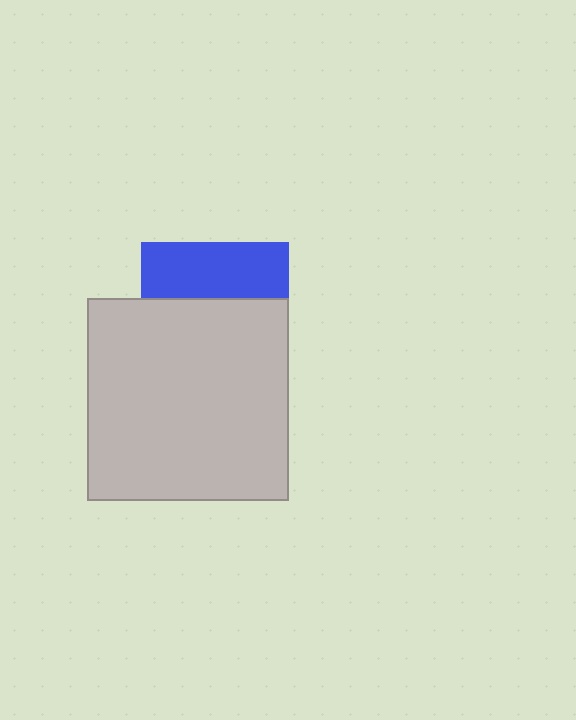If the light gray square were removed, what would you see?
You would see the complete blue square.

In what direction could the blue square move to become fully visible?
The blue square could move up. That would shift it out from behind the light gray square entirely.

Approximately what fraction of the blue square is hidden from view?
Roughly 62% of the blue square is hidden behind the light gray square.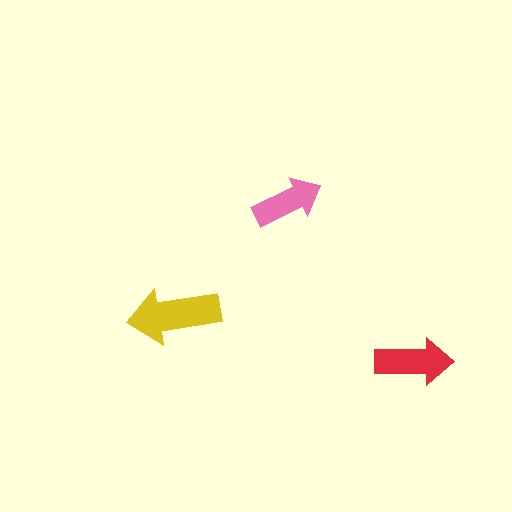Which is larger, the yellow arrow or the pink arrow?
The yellow one.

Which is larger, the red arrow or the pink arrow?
The red one.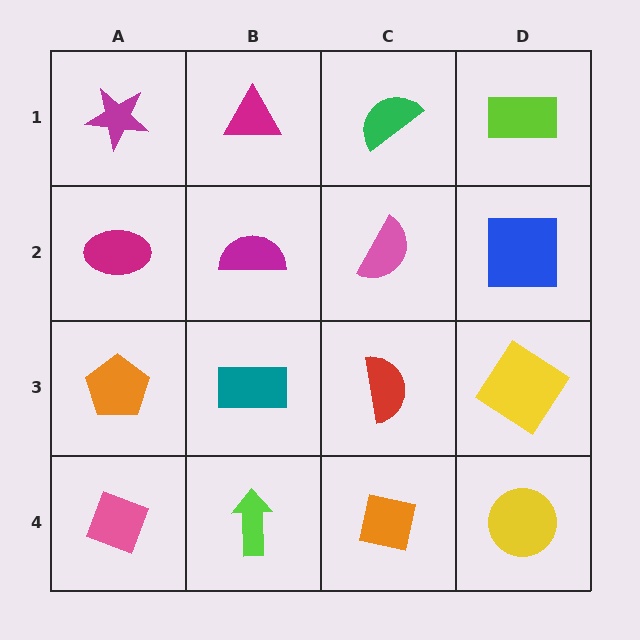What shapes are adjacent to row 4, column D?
A yellow diamond (row 3, column D), an orange square (row 4, column C).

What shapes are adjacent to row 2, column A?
A magenta star (row 1, column A), an orange pentagon (row 3, column A), a magenta semicircle (row 2, column B).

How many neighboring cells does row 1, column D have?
2.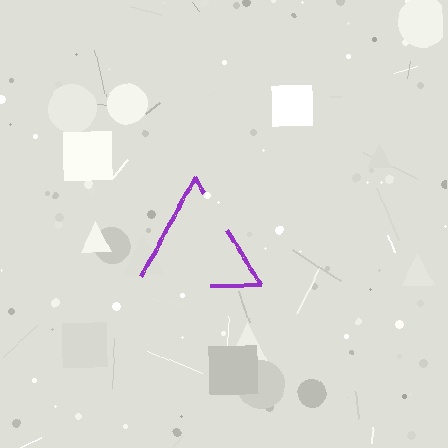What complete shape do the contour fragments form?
The contour fragments form a triangle.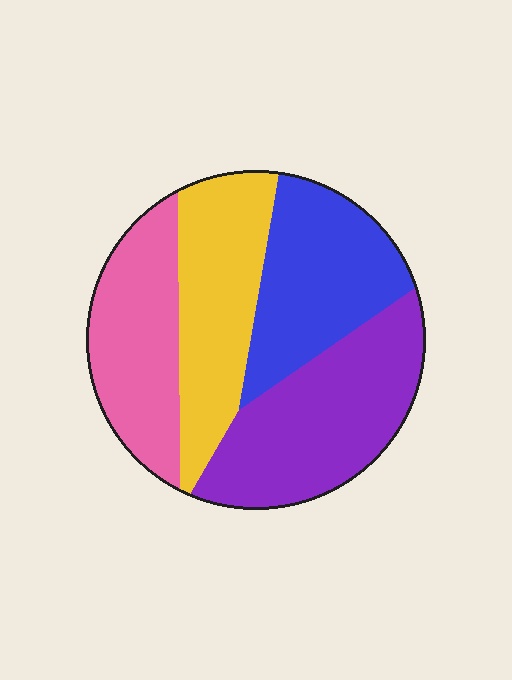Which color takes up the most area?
Purple, at roughly 30%.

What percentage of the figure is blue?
Blue covers about 25% of the figure.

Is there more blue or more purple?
Purple.